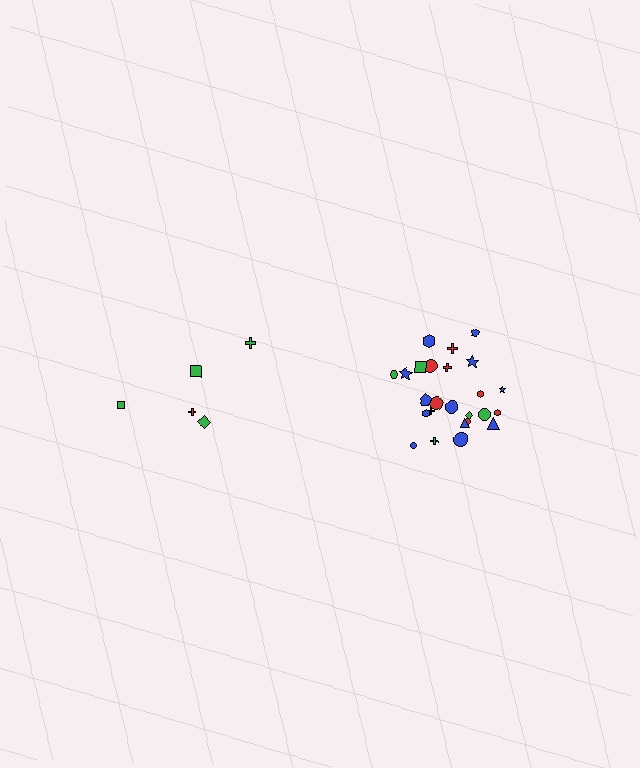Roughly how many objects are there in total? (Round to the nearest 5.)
Roughly 30 objects in total.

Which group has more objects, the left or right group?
The right group.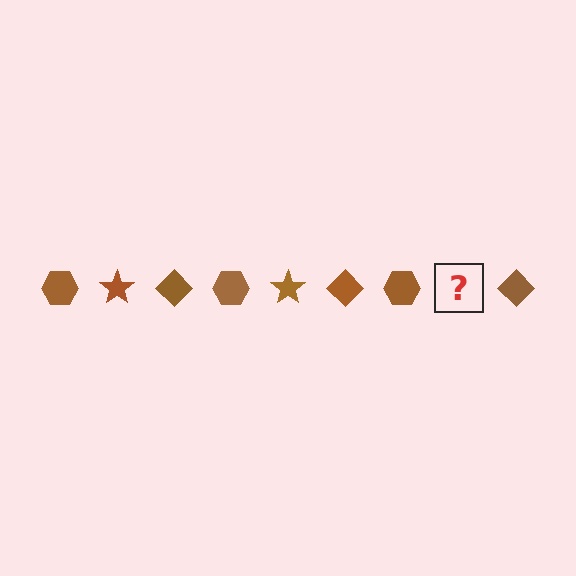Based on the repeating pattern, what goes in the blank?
The blank should be a brown star.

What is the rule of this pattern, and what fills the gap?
The rule is that the pattern cycles through hexagon, star, diamond shapes in brown. The gap should be filled with a brown star.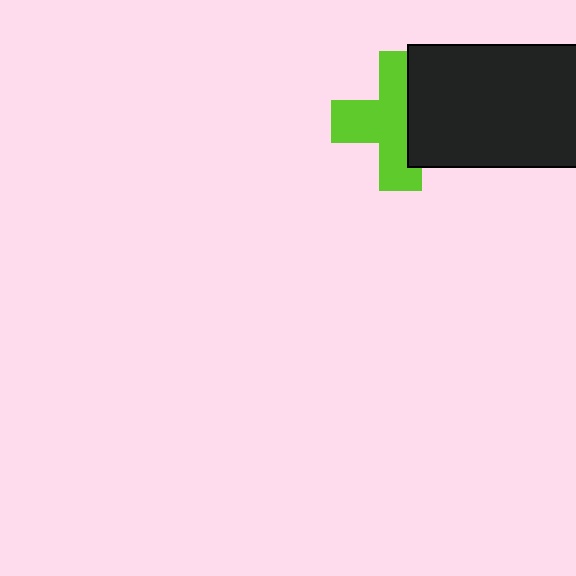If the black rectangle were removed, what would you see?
You would see the complete lime cross.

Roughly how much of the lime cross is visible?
About half of it is visible (roughly 62%).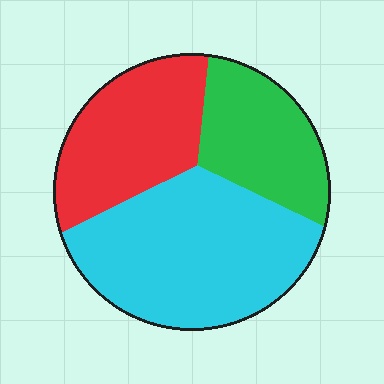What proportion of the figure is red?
Red covers about 30% of the figure.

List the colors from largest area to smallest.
From largest to smallest: cyan, red, green.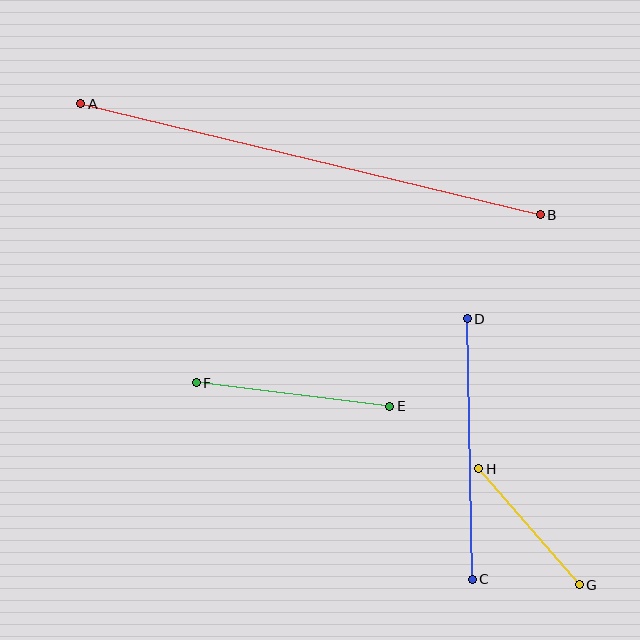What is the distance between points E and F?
The distance is approximately 195 pixels.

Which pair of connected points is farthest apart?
Points A and B are farthest apart.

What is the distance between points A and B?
The distance is approximately 473 pixels.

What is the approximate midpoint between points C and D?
The midpoint is at approximately (470, 449) pixels.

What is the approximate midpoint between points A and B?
The midpoint is at approximately (310, 159) pixels.